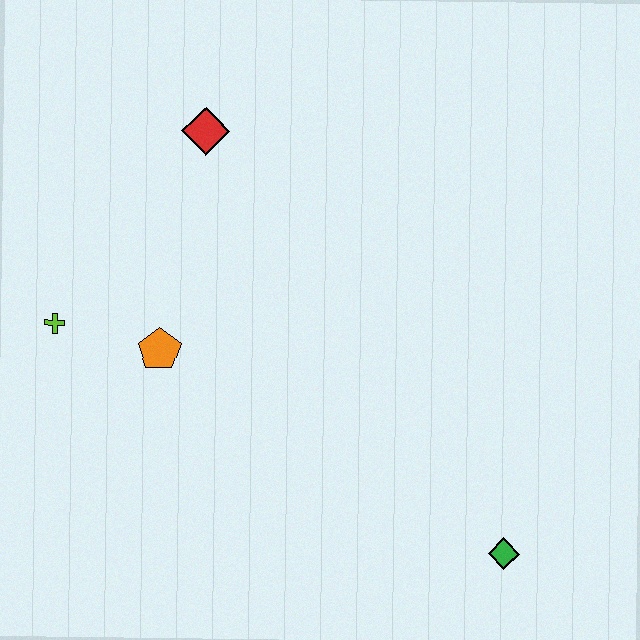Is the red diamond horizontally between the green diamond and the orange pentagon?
Yes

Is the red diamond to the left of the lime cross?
No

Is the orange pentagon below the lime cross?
Yes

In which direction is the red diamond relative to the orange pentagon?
The red diamond is above the orange pentagon.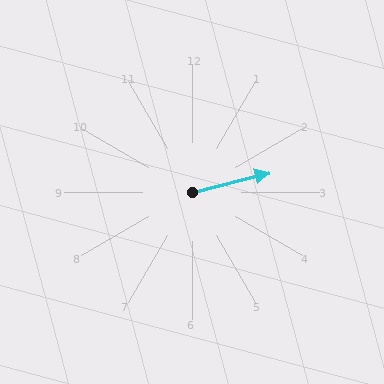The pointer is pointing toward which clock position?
Roughly 3 o'clock.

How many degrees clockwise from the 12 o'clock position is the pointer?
Approximately 76 degrees.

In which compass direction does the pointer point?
East.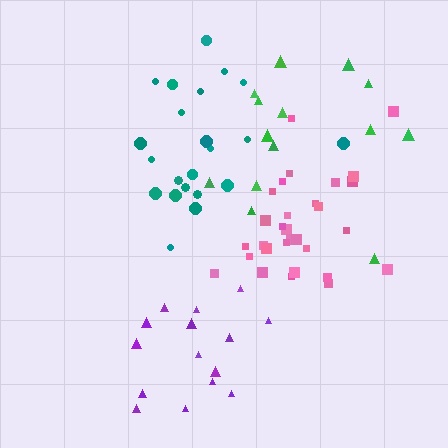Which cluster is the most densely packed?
Pink.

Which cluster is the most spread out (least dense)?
Green.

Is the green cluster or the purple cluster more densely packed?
Purple.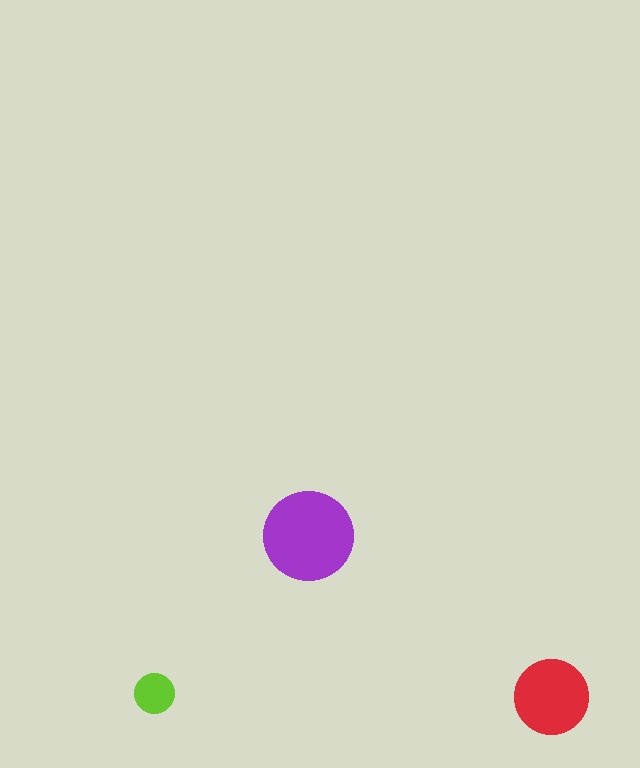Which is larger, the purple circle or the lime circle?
The purple one.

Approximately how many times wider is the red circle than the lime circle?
About 2 times wider.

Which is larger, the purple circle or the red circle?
The purple one.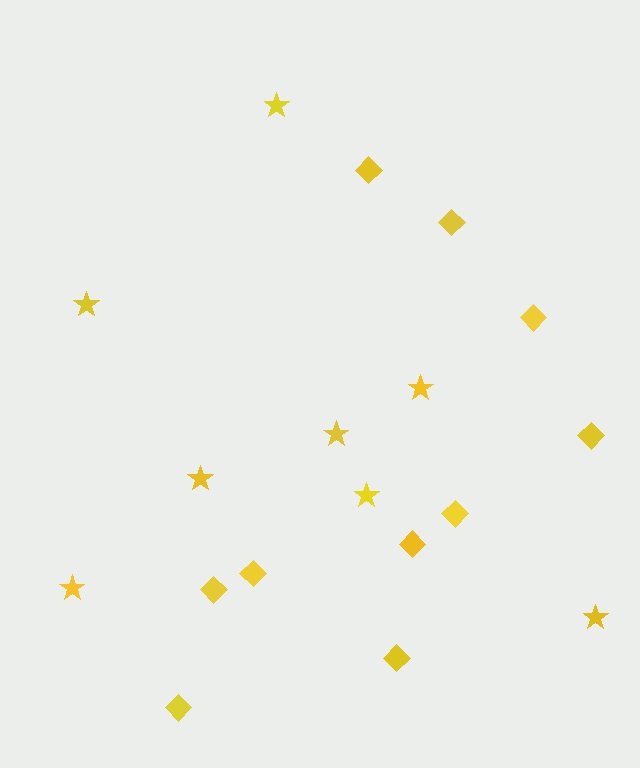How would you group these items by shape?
There are 2 groups: one group of diamonds (10) and one group of stars (8).